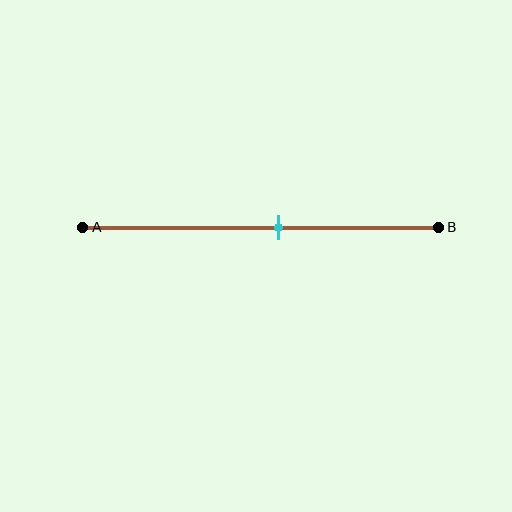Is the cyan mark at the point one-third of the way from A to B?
No, the mark is at about 55% from A, not at the 33% one-third point.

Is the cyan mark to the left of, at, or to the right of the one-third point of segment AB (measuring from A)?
The cyan mark is to the right of the one-third point of segment AB.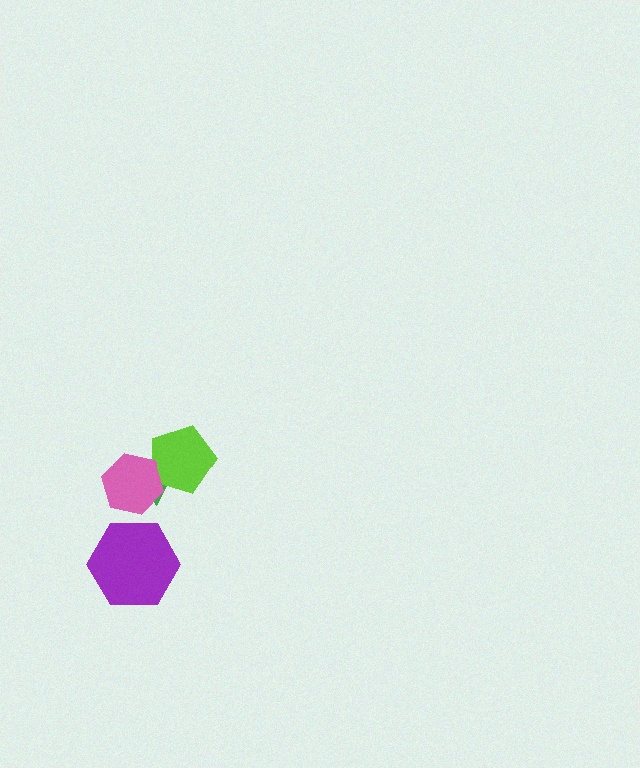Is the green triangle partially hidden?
Yes, it is partially covered by another shape.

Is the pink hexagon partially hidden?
No, no other shape covers it.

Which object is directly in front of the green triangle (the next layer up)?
The lime pentagon is directly in front of the green triangle.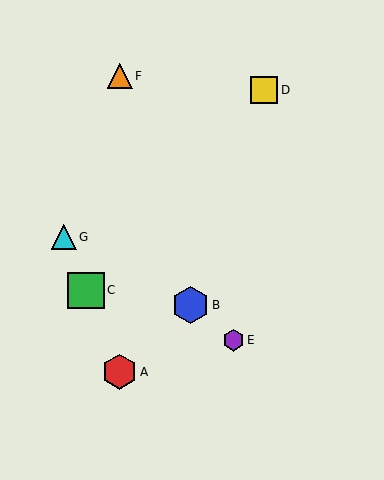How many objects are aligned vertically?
2 objects (A, F) are aligned vertically.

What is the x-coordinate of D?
Object D is at x≈264.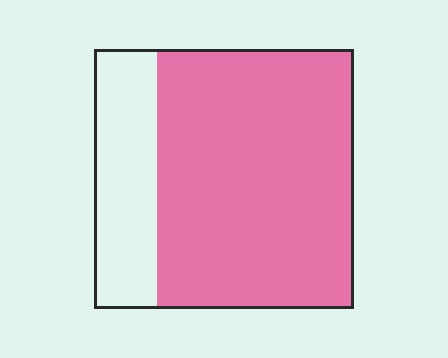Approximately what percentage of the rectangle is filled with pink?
Approximately 75%.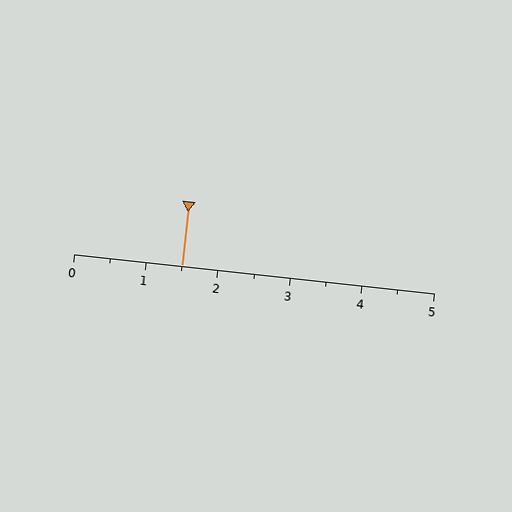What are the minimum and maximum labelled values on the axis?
The axis runs from 0 to 5.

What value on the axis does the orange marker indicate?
The marker indicates approximately 1.5.